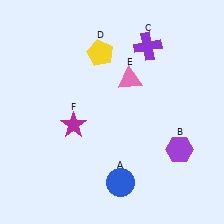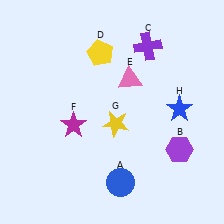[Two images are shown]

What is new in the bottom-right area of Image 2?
A yellow star (G) was added in the bottom-right area of Image 2.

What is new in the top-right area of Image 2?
A blue star (H) was added in the top-right area of Image 2.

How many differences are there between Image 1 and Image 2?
There are 2 differences between the two images.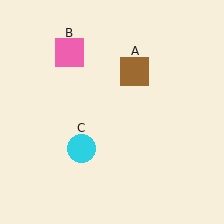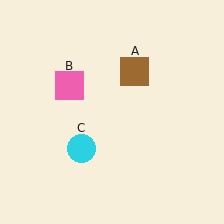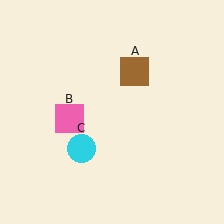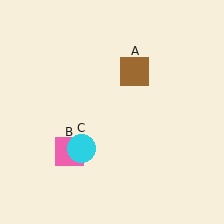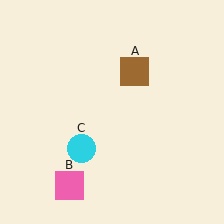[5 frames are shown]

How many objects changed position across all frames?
1 object changed position: pink square (object B).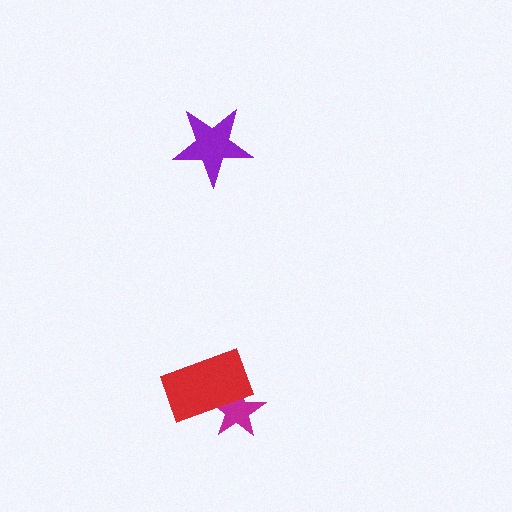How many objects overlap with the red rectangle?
1 object overlaps with the red rectangle.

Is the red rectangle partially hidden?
No, no other shape covers it.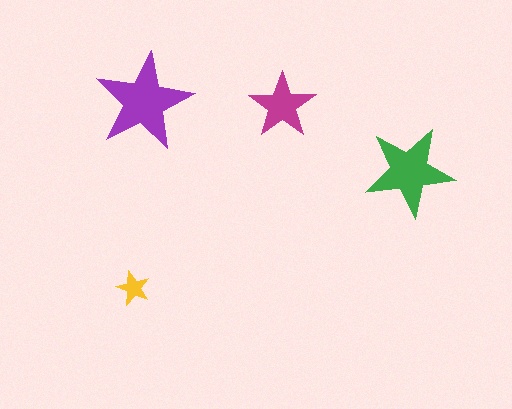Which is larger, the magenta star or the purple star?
The purple one.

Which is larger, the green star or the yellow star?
The green one.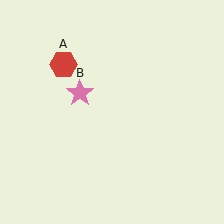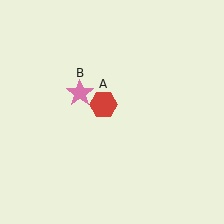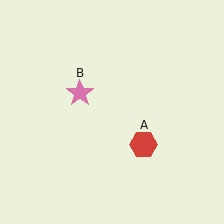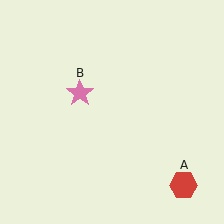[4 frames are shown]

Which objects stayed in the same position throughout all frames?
Pink star (object B) remained stationary.